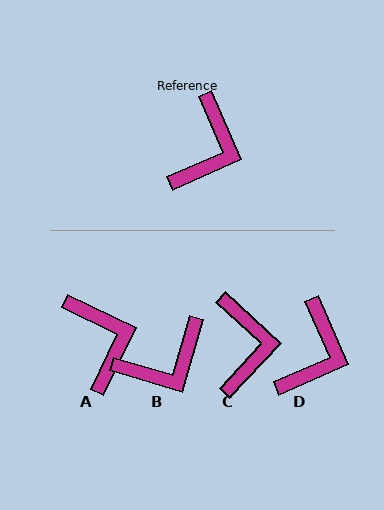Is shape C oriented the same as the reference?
No, it is off by about 24 degrees.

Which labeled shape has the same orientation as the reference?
D.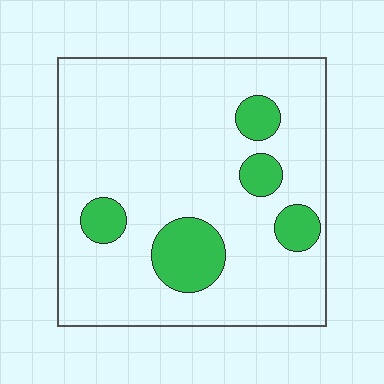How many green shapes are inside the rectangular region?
5.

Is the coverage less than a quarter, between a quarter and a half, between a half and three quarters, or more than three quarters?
Less than a quarter.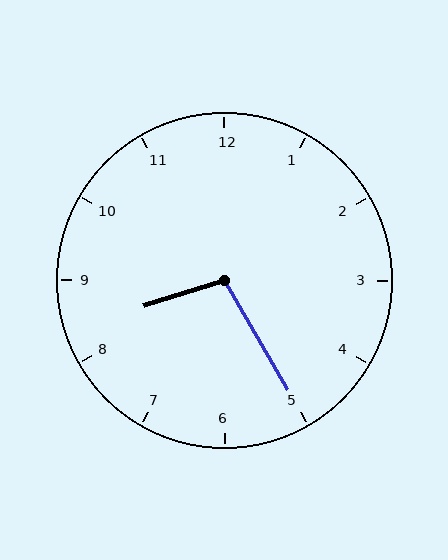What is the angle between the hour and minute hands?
Approximately 102 degrees.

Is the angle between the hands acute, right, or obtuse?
It is obtuse.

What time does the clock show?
8:25.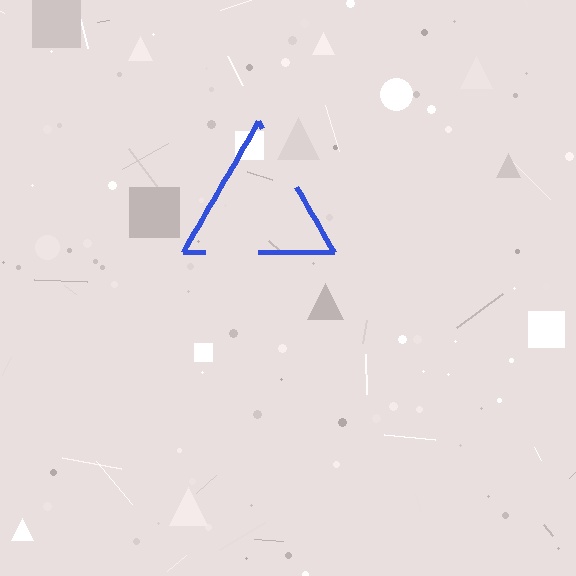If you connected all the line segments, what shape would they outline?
They would outline a triangle.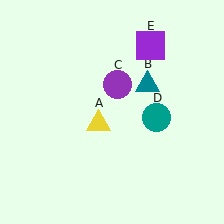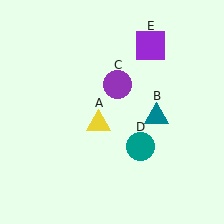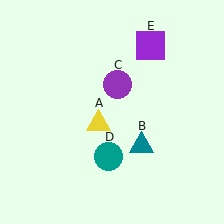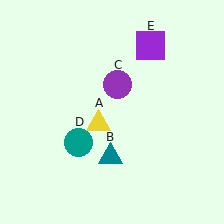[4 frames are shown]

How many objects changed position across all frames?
2 objects changed position: teal triangle (object B), teal circle (object D).